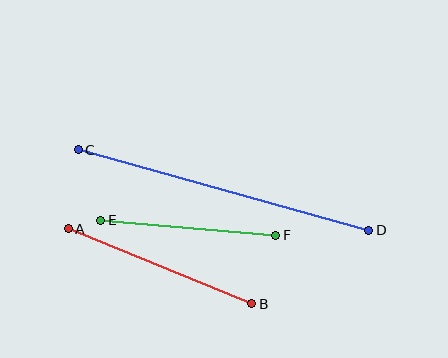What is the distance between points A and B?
The distance is approximately 198 pixels.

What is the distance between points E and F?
The distance is approximately 176 pixels.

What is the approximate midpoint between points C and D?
The midpoint is at approximately (224, 190) pixels.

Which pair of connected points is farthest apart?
Points C and D are farthest apart.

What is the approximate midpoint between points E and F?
The midpoint is at approximately (188, 228) pixels.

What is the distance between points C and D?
The distance is approximately 302 pixels.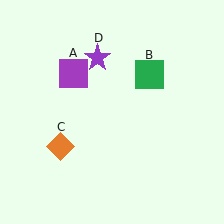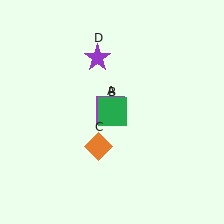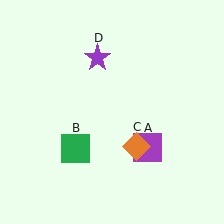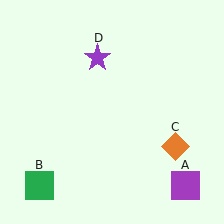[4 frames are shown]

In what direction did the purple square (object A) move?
The purple square (object A) moved down and to the right.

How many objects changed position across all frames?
3 objects changed position: purple square (object A), green square (object B), orange diamond (object C).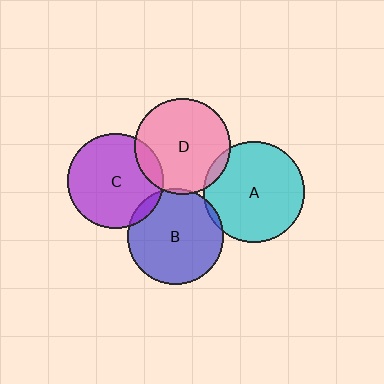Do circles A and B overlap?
Yes.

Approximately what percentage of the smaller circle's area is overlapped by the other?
Approximately 5%.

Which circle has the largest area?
Circle A (cyan).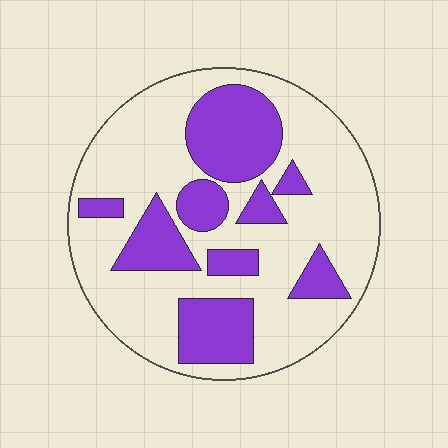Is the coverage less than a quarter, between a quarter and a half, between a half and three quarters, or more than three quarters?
Between a quarter and a half.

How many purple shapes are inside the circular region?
9.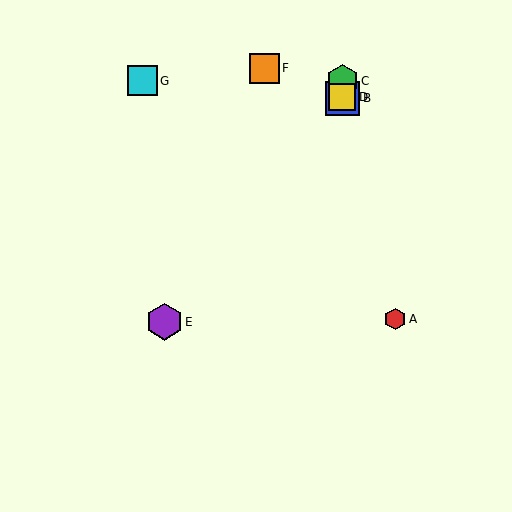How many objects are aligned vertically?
3 objects (B, C, D) are aligned vertically.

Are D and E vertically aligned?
No, D is at x≈342 and E is at x≈164.